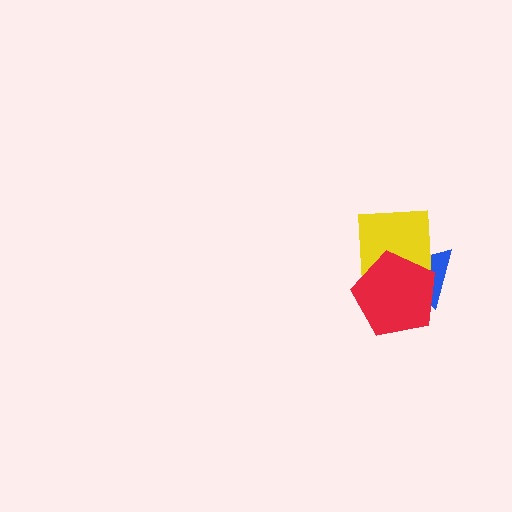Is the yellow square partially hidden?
Yes, it is partially covered by another shape.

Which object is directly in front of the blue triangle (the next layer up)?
The yellow square is directly in front of the blue triangle.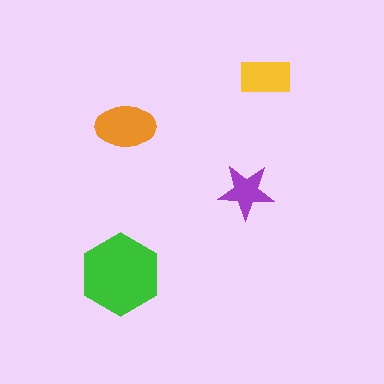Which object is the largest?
The green hexagon.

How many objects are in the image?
There are 4 objects in the image.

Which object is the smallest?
The purple star.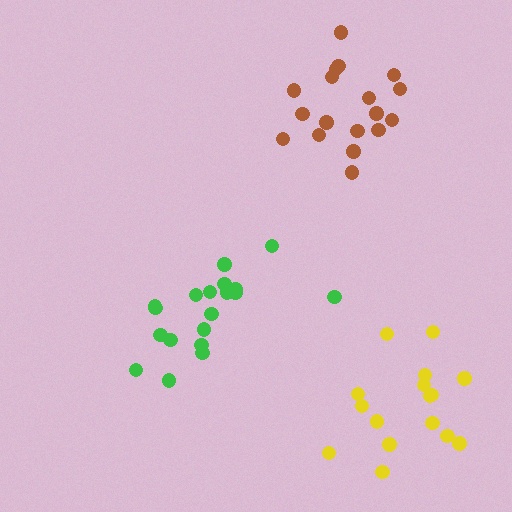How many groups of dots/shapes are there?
There are 3 groups.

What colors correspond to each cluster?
The clusters are colored: green, brown, yellow.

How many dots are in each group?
Group 1: 19 dots, Group 2: 18 dots, Group 3: 16 dots (53 total).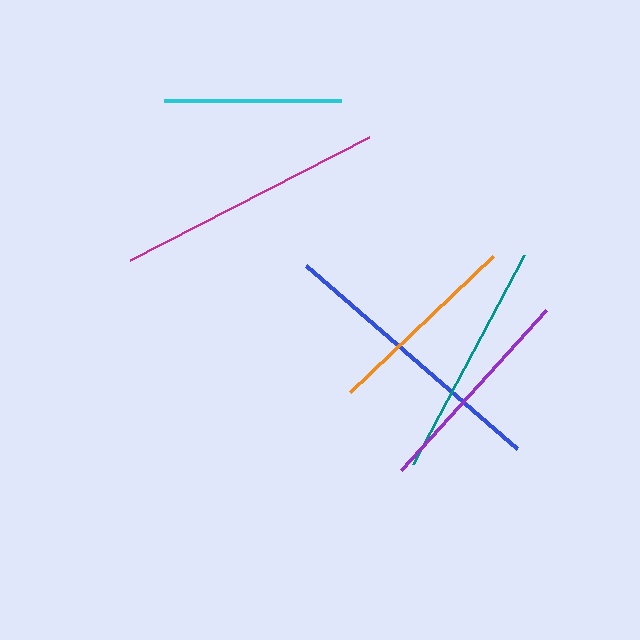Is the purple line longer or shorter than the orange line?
The purple line is longer than the orange line.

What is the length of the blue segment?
The blue segment is approximately 279 pixels long.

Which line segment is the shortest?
The cyan line is the shortest at approximately 178 pixels.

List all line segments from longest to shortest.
From longest to shortest: blue, magenta, teal, purple, orange, cyan.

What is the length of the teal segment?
The teal segment is approximately 237 pixels long.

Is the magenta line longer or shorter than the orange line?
The magenta line is longer than the orange line.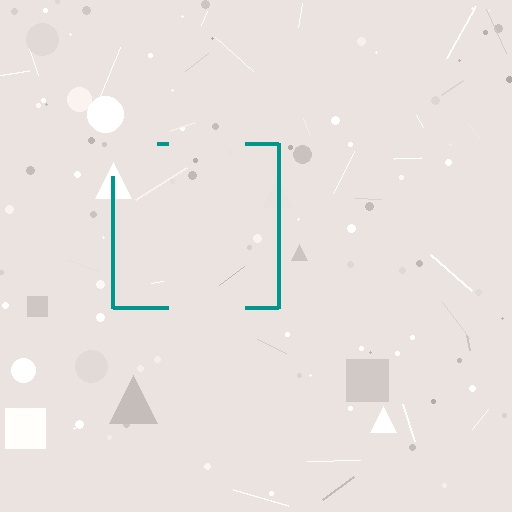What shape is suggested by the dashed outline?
The dashed outline suggests a square.